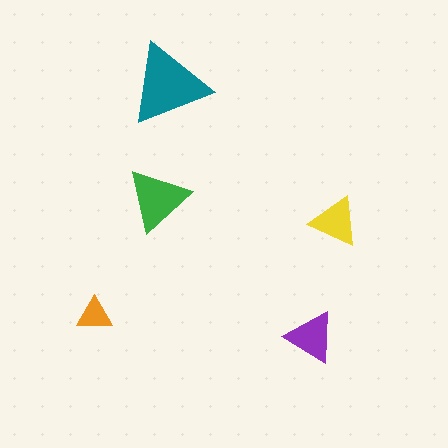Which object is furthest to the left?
The orange triangle is leftmost.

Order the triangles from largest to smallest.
the teal one, the green one, the purple one, the yellow one, the orange one.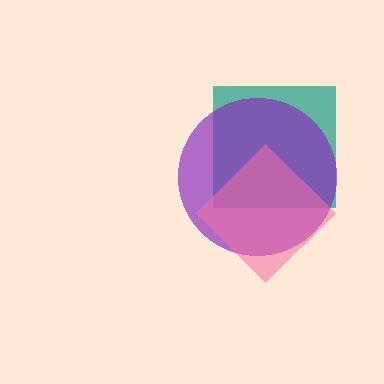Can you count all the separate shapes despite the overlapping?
Yes, there are 3 separate shapes.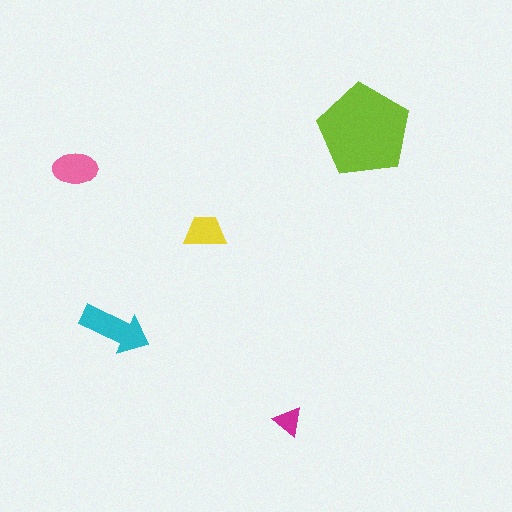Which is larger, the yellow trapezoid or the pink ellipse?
The pink ellipse.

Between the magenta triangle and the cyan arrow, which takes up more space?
The cyan arrow.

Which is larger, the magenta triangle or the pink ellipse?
The pink ellipse.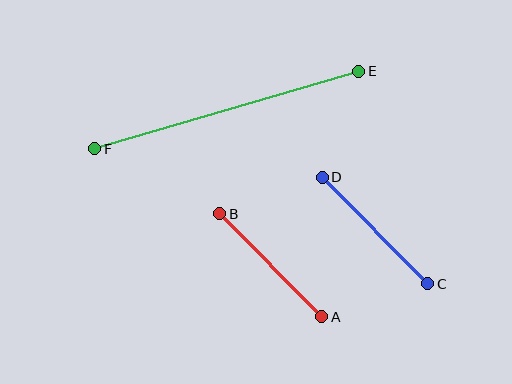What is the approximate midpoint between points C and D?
The midpoint is at approximately (375, 231) pixels.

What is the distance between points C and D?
The distance is approximately 150 pixels.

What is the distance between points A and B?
The distance is approximately 145 pixels.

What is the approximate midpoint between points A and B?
The midpoint is at approximately (271, 265) pixels.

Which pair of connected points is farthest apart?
Points E and F are farthest apart.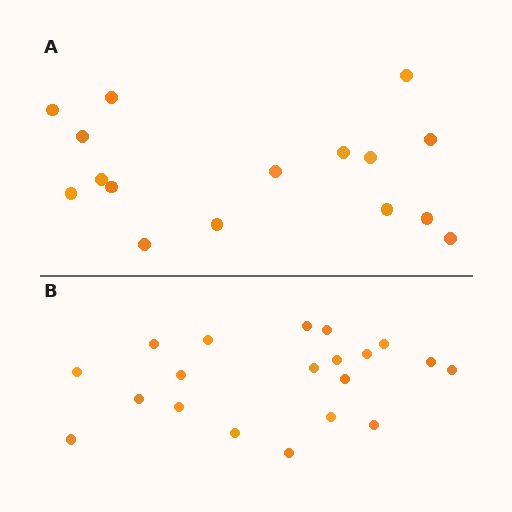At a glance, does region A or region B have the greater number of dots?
Region B (the bottom region) has more dots.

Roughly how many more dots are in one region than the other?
Region B has about 4 more dots than region A.